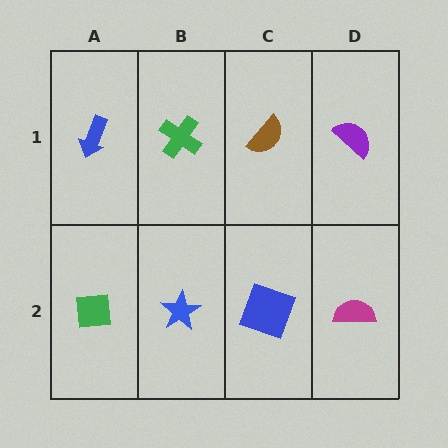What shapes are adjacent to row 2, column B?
A green cross (row 1, column B), a green square (row 2, column A), a blue square (row 2, column C).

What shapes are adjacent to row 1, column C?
A blue square (row 2, column C), a green cross (row 1, column B), a purple semicircle (row 1, column D).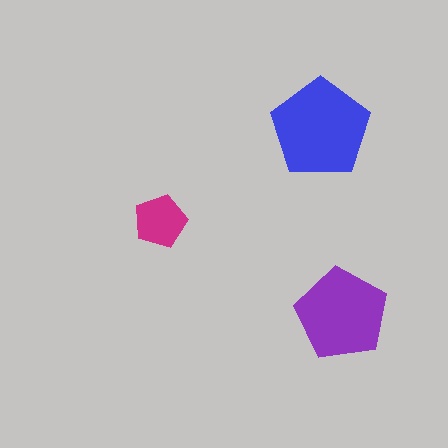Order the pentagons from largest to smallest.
the blue one, the purple one, the magenta one.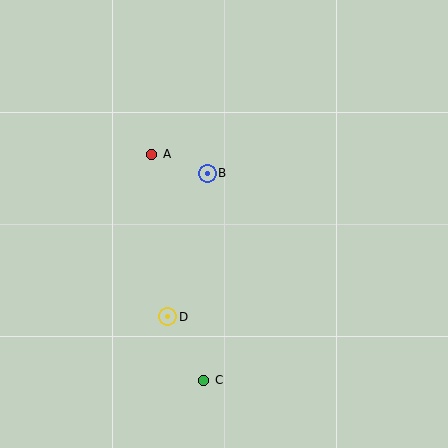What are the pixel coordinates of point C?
Point C is at (204, 380).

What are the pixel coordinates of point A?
Point A is at (152, 154).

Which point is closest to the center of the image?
Point B at (207, 173) is closest to the center.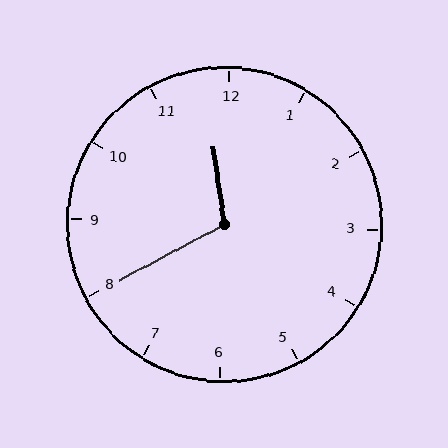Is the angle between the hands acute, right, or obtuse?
It is obtuse.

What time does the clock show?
11:40.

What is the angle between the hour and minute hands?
Approximately 110 degrees.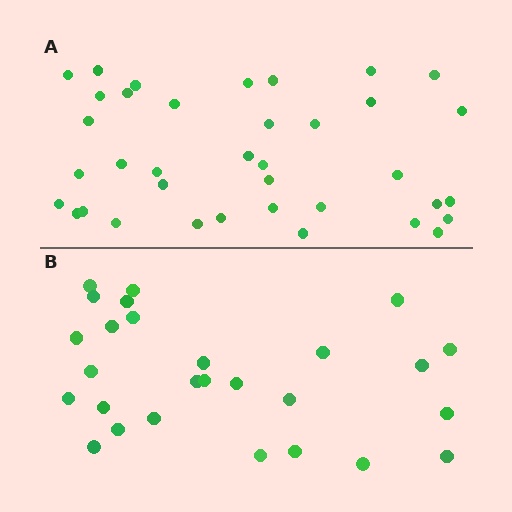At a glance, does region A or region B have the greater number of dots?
Region A (the top region) has more dots.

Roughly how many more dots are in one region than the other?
Region A has roughly 10 or so more dots than region B.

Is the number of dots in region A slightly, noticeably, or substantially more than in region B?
Region A has noticeably more, but not dramatically so. The ratio is roughly 1.4 to 1.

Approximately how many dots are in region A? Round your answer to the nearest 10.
About 40 dots. (The exact count is 37, which rounds to 40.)